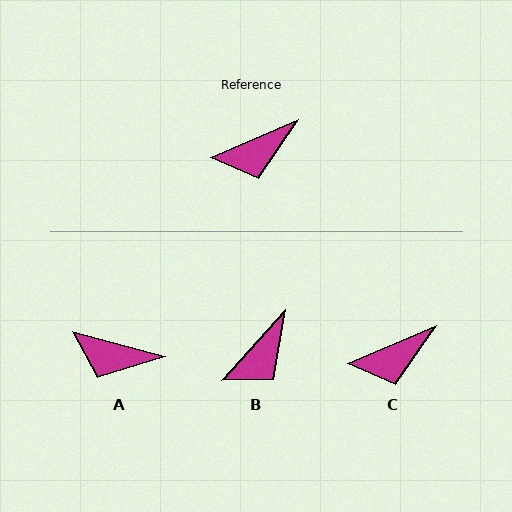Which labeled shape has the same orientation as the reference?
C.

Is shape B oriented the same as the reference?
No, it is off by about 25 degrees.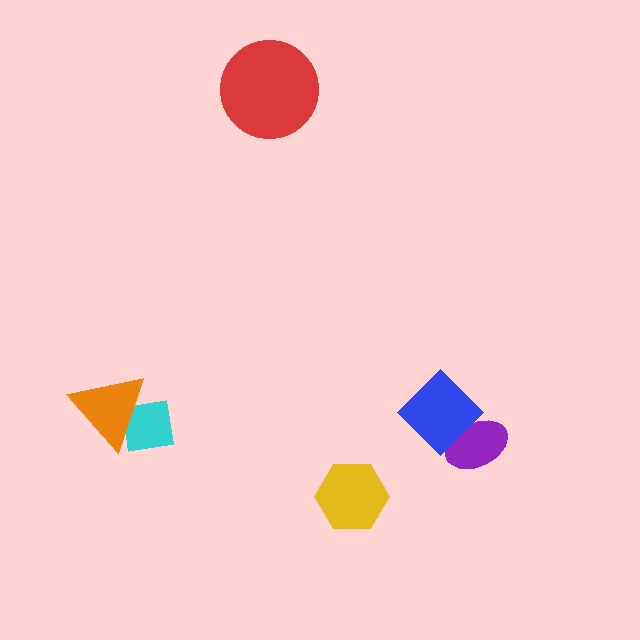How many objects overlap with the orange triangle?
1 object overlaps with the orange triangle.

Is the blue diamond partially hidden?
No, no other shape covers it.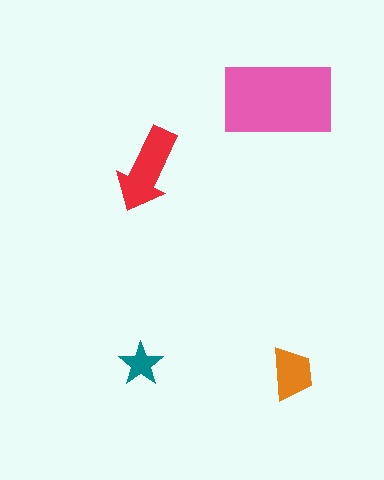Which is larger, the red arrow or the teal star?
The red arrow.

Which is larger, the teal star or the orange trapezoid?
The orange trapezoid.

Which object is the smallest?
The teal star.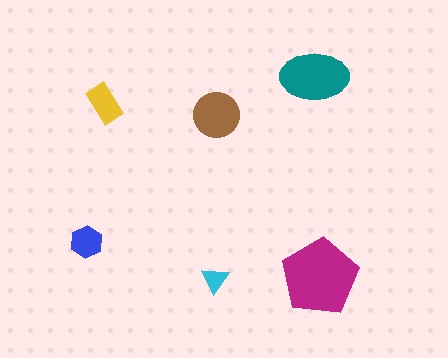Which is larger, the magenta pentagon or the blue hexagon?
The magenta pentagon.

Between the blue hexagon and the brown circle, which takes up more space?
The brown circle.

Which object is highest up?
The teal ellipse is topmost.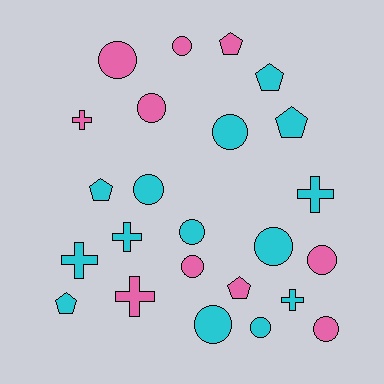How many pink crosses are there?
There are 2 pink crosses.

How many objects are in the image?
There are 24 objects.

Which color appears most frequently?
Cyan, with 14 objects.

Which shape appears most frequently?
Circle, with 12 objects.